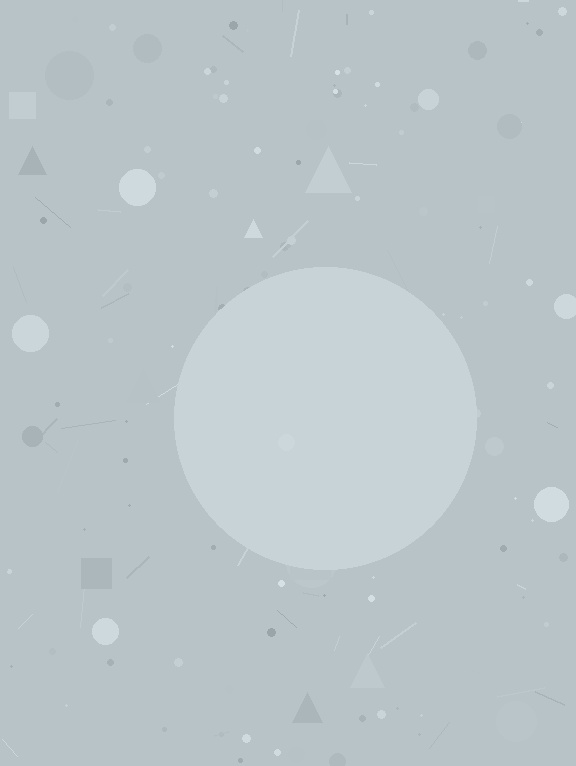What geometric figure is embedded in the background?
A circle is embedded in the background.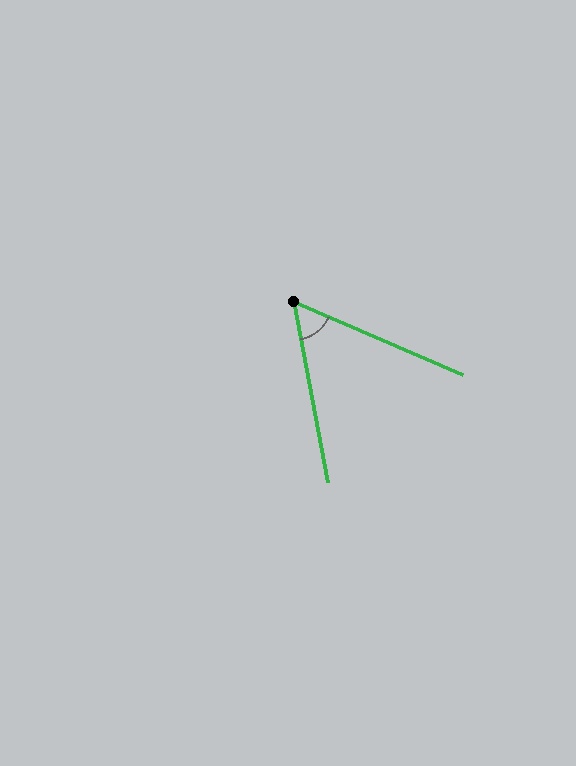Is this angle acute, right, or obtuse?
It is acute.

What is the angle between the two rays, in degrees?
Approximately 56 degrees.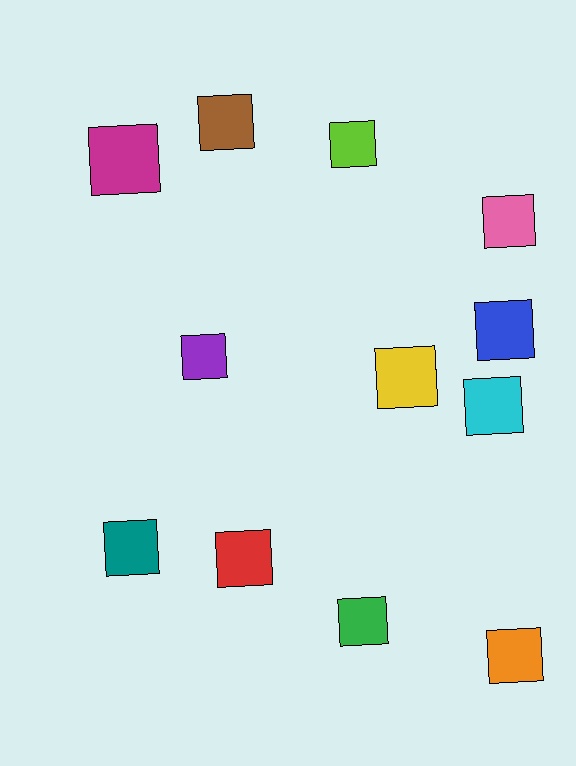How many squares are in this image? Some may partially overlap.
There are 12 squares.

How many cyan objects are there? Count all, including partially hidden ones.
There is 1 cyan object.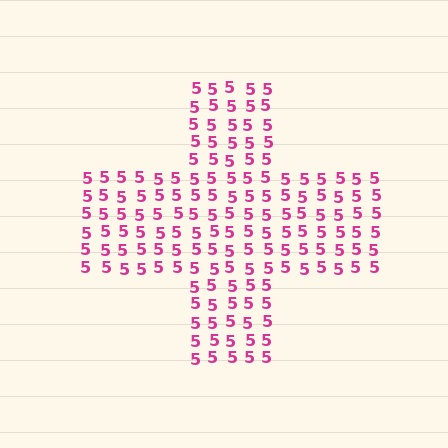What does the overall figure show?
The overall figure shows a cross.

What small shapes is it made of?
It is made of small digit 5's.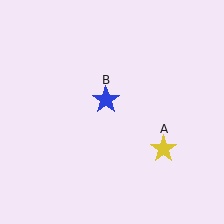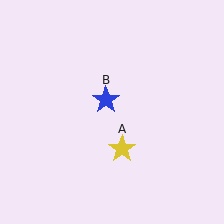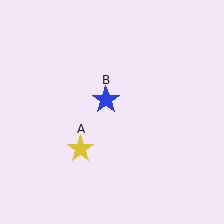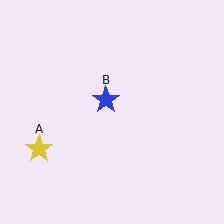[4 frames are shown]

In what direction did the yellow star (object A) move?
The yellow star (object A) moved left.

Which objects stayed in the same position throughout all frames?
Blue star (object B) remained stationary.